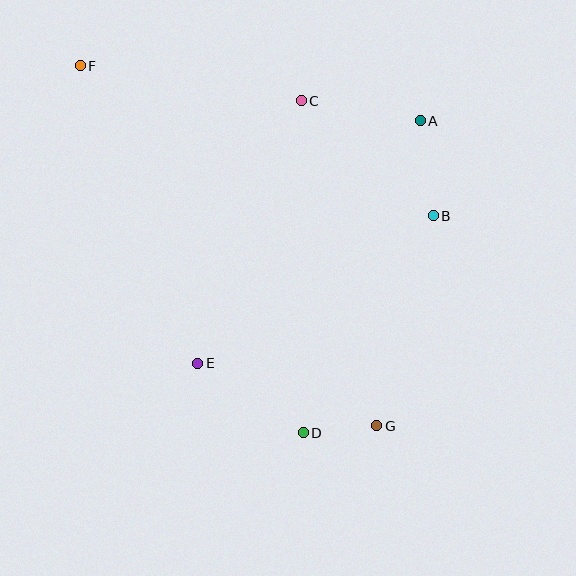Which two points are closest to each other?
Points D and G are closest to each other.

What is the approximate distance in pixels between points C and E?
The distance between C and E is approximately 282 pixels.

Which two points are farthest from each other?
Points F and G are farthest from each other.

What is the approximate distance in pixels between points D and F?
The distance between D and F is approximately 429 pixels.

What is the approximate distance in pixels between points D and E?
The distance between D and E is approximately 126 pixels.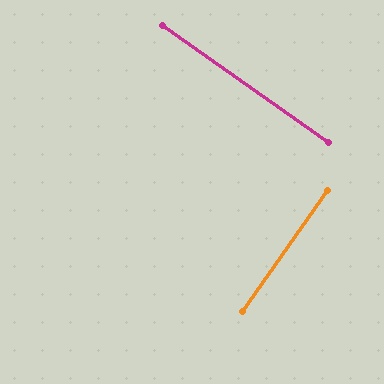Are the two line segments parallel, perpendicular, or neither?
Perpendicular — they meet at approximately 90°.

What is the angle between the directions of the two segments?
Approximately 90 degrees.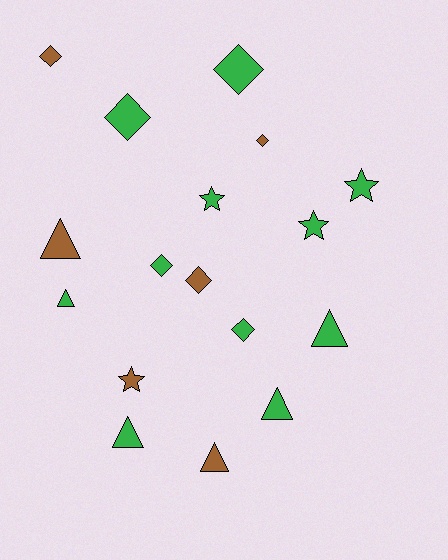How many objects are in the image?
There are 17 objects.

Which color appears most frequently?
Green, with 11 objects.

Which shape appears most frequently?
Diamond, with 7 objects.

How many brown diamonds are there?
There are 3 brown diamonds.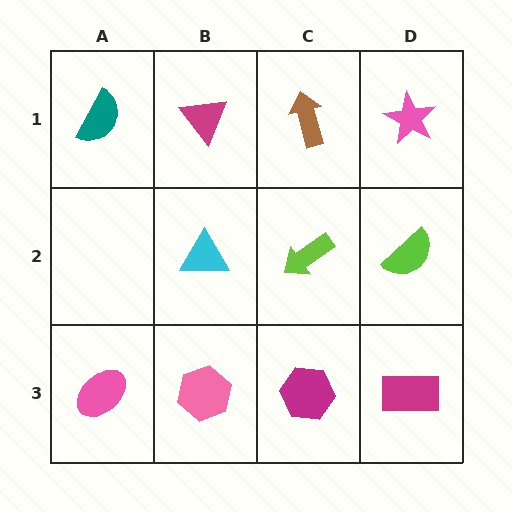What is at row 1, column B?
A magenta triangle.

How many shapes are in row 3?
4 shapes.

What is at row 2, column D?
A lime semicircle.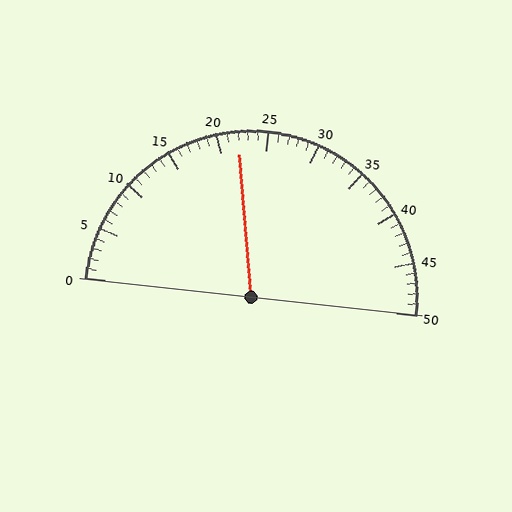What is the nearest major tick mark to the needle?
The nearest major tick mark is 20.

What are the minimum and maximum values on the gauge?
The gauge ranges from 0 to 50.